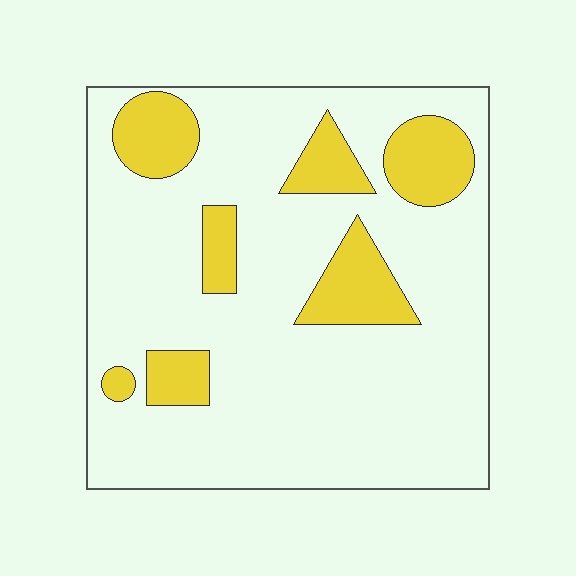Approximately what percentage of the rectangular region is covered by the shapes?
Approximately 20%.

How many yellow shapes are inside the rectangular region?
7.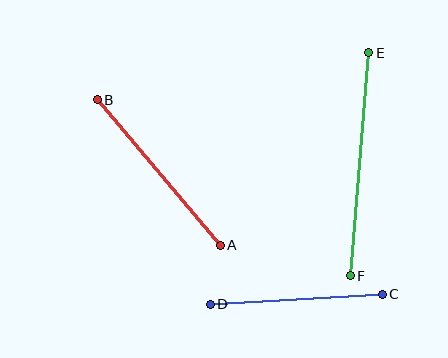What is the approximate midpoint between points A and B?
The midpoint is at approximately (159, 173) pixels.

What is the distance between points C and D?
The distance is approximately 172 pixels.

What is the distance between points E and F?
The distance is approximately 224 pixels.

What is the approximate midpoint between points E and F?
The midpoint is at approximately (360, 164) pixels.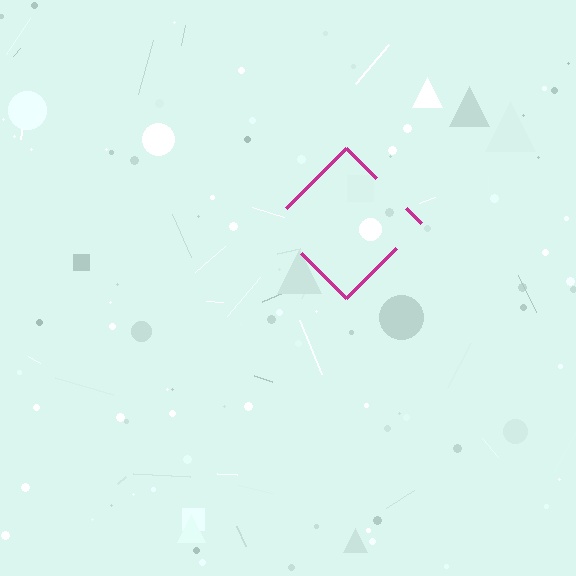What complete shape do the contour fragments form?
The contour fragments form a diamond.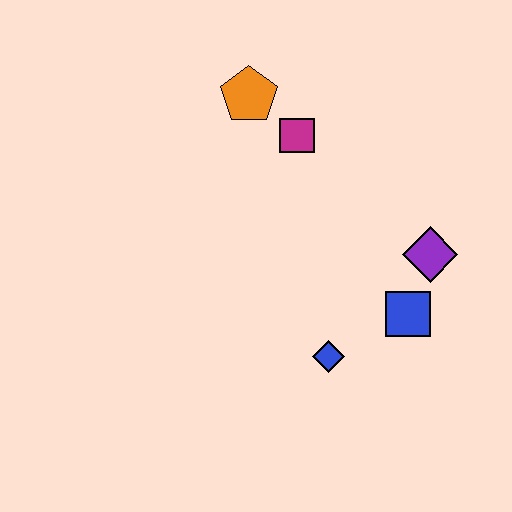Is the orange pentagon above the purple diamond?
Yes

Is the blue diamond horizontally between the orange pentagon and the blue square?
Yes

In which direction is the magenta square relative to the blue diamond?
The magenta square is above the blue diamond.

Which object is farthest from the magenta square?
The blue diamond is farthest from the magenta square.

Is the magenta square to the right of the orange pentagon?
Yes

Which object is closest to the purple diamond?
The blue square is closest to the purple diamond.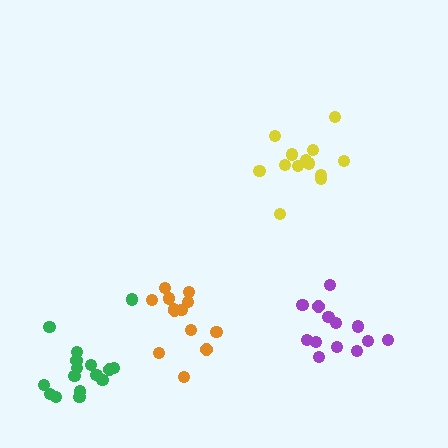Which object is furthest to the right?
The purple cluster is rightmost.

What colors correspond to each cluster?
The clusters are colored: orange, green, yellow, purple.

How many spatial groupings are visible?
There are 4 spatial groupings.